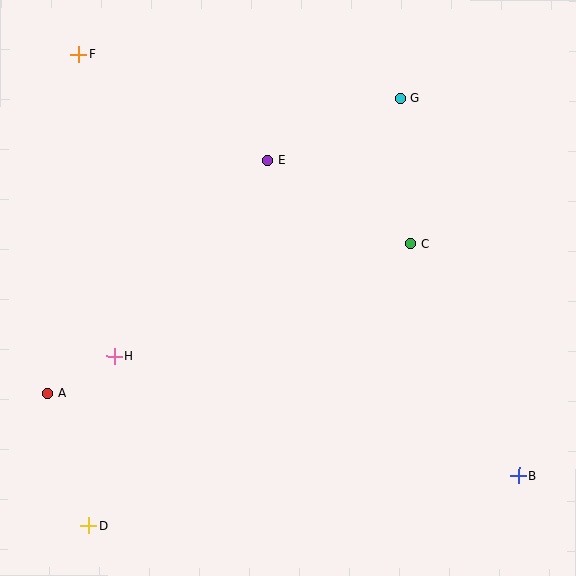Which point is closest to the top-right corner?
Point G is closest to the top-right corner.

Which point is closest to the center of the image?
Point E at (268, 160) is closest to the center.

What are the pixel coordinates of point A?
Point A is at (48, 394).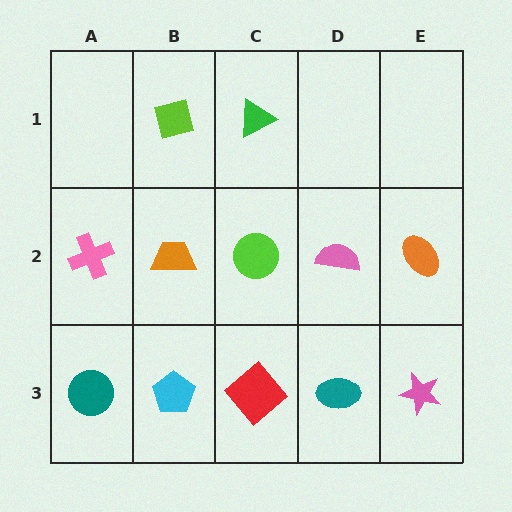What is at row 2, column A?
A pink cross.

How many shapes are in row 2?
5 shapes.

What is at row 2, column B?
An orange trapezoid.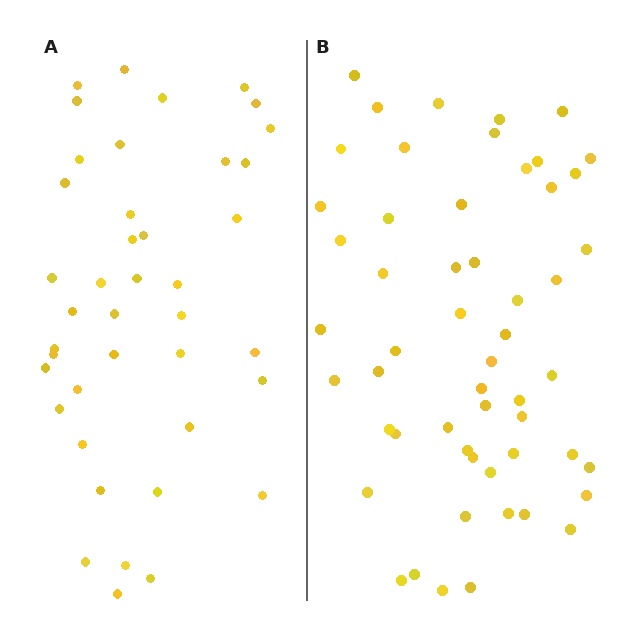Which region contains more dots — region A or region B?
Region B (the right region) has more dots.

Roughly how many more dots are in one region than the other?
Region B has approximately 15 more dots than region A.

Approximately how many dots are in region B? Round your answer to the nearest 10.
About 50 dots. (The exact count is 54, which rounds to 50.)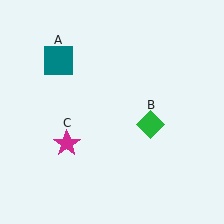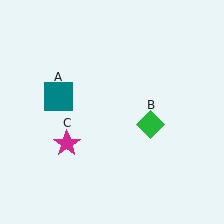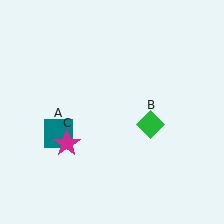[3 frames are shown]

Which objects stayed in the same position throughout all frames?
Green diamond (object B) and magenta star (object C) remained stationary.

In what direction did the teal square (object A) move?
The teal square (object A) moved down.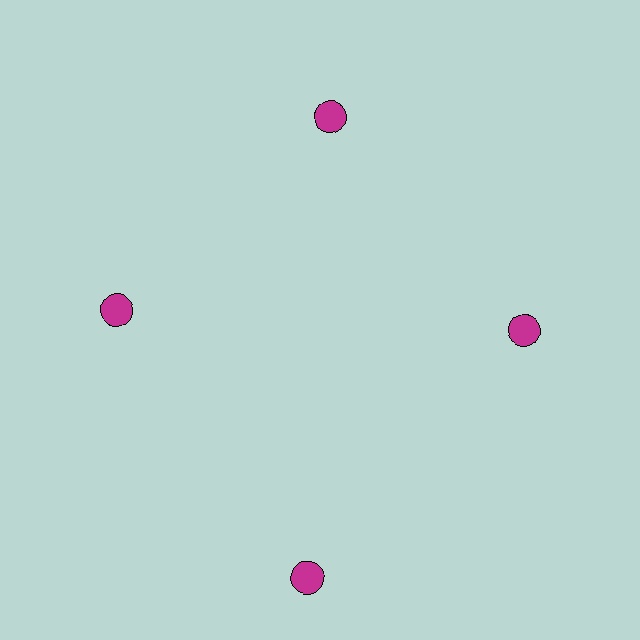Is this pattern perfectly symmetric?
No. The 4 magenta circles are arranged in a ring, but one element near the 6 o'clock position is pushed outward from the center, breaking the 4-fold rotational symmetry.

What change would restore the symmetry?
The symmetry would be restored by moving it inward, back onto the ring so that all 4 circles sit at equal angles and equal distance from the center.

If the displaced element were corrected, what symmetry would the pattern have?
It would have 4-fold rotational symmetry — the pattern would map onto itself every 90 degrees.